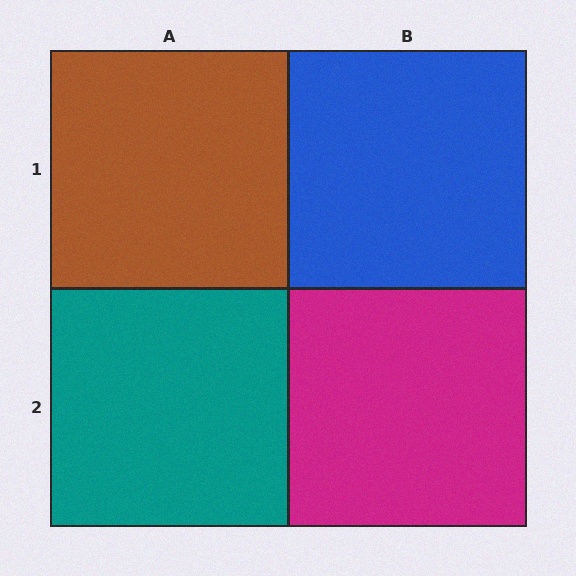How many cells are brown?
1 cell is brown.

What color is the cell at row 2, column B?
Magenta.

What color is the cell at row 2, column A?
Teal.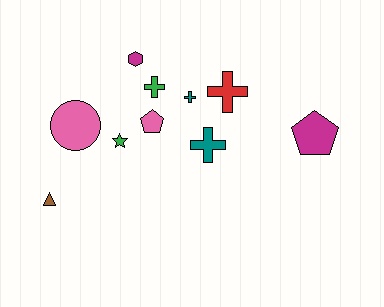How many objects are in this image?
There are 10 objects.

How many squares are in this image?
There are no squares.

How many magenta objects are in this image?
There are 2 magenta objects.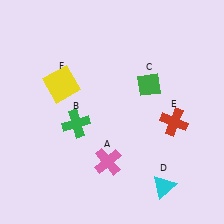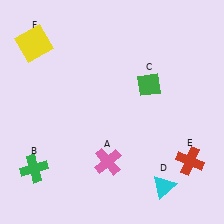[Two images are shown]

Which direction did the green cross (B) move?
The green cross (B) moved down.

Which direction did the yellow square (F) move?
The yellow square (F) moved up.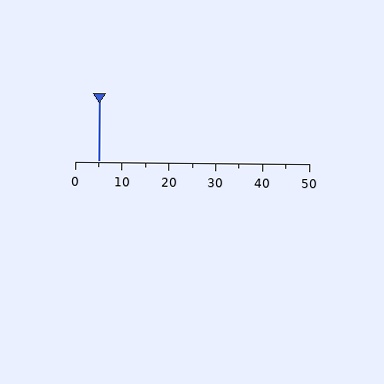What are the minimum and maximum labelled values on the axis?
The axis runs from 0 to 50.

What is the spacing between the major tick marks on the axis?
The major ticks are spaced 10 apart.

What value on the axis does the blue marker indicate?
The marker indicates approximately 5.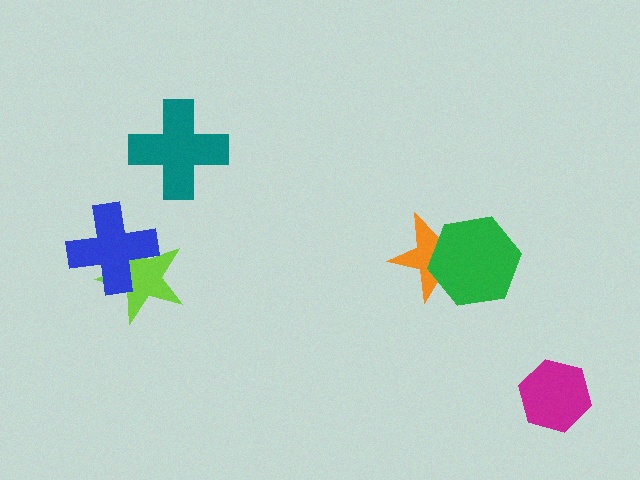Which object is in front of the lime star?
The blue cross is in front of the lime star.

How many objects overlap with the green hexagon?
1 object overlaps with the green hexagon.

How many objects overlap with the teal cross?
0 objects overlap with the teal cross.